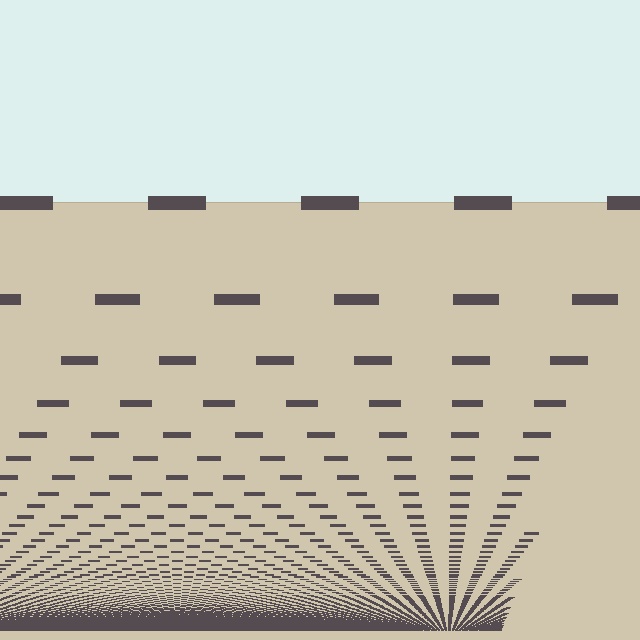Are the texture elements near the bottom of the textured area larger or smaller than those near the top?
Smaller. The gradient is inverted — elements near the bottom are smaller and denser.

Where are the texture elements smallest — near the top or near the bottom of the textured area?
Near the bottom.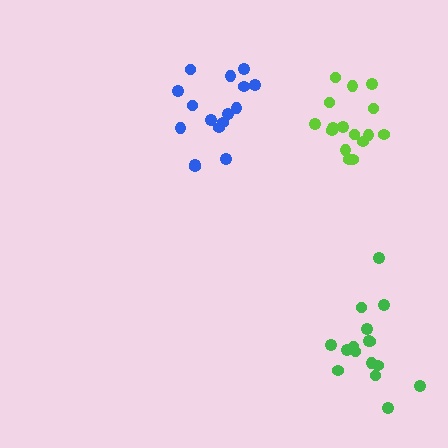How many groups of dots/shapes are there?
There are 3 groups.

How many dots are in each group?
Group 1: 16 dots, Group 2: 16 dots, Group 3: 16 dots (48 total).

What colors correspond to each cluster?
The clusters are colored: blue, green, lime.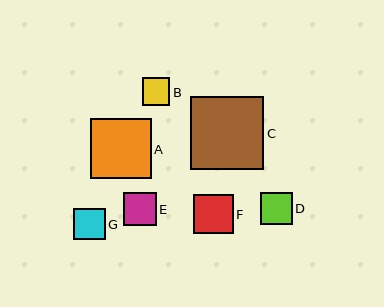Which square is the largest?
Square C is the largest with a size of approximately 73 pixels.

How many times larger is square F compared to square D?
Square F is approximately 1.2 times the size of square D.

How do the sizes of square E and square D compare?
Square E and square D are approximately the same size.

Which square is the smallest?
Square B is the smallest with a size of approximately 28 pixels.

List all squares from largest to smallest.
From largest to smallest: C, A, F, E, G, D, B.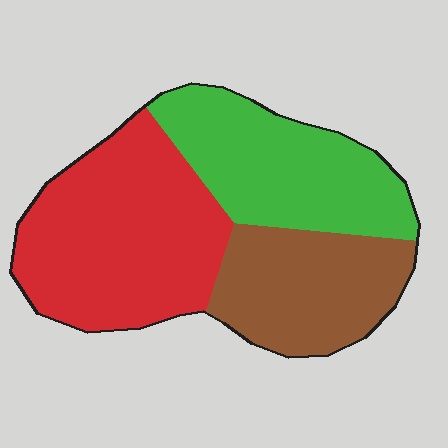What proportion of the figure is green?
Green takes up about one third (1/3) of the figure.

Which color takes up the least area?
Brown, at roughly 25%.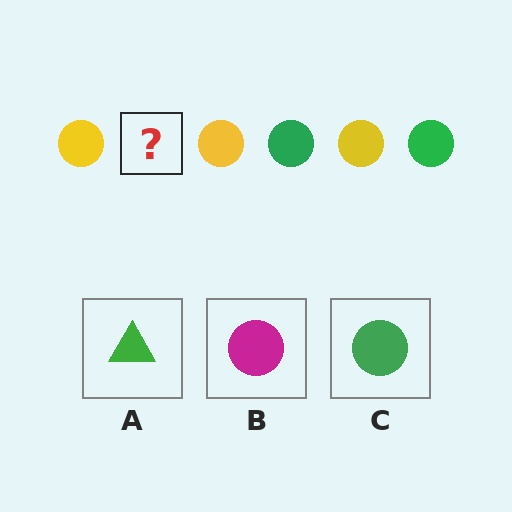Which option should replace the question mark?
Option C.